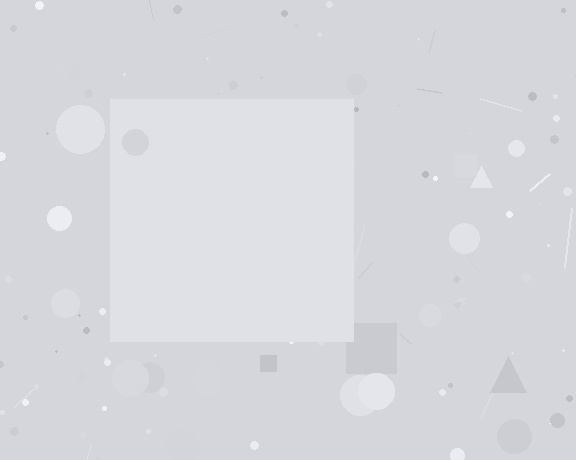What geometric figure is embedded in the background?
A square is embedded in the background.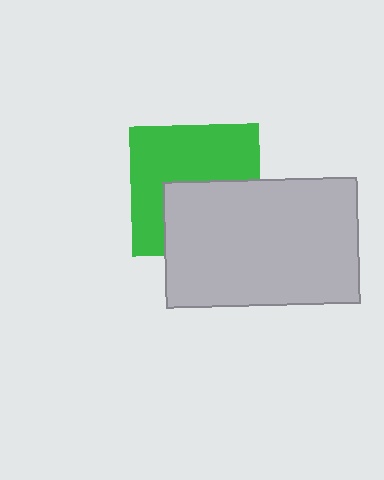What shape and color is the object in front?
The object in front is a light gray rectangle.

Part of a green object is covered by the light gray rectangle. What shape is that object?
It is a square.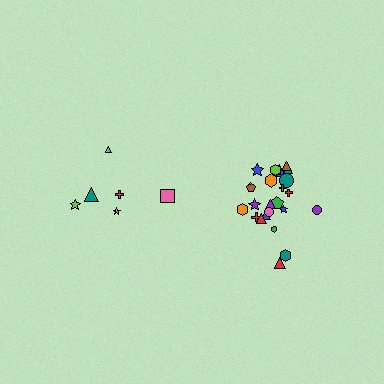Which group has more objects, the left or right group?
The right group.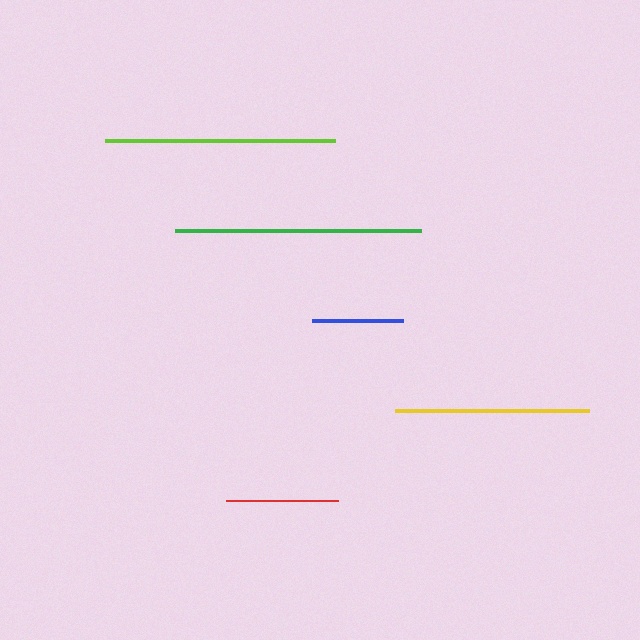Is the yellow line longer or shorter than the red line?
The yellow line is longer than the red line.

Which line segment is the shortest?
The blue line is the shortest at approximately 91 pixels.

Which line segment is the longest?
The green line is the longest at approximately 246 pixels.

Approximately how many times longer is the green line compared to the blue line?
The green line is approximately 2.7 times the length of the blue line.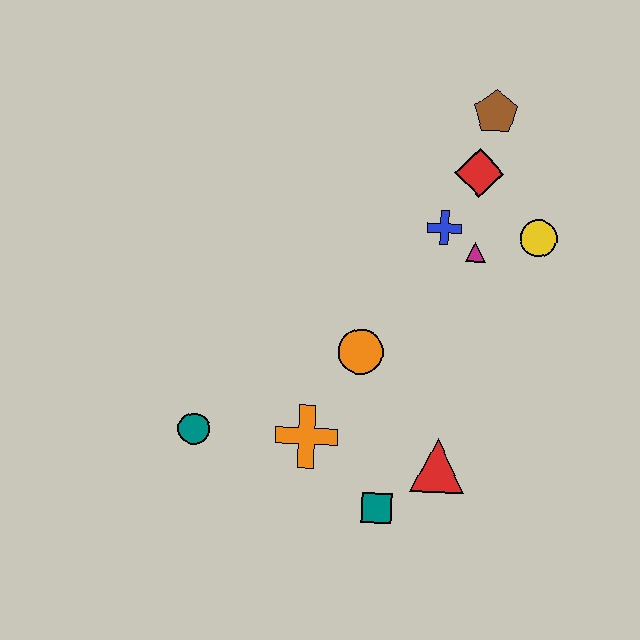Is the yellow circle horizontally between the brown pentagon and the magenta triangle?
No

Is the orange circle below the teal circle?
No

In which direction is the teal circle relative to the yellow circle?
The teal circle is to the left of the yellow circle.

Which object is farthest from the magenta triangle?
The teal circle is farthest from the magenta triangle.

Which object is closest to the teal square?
The red triangle is closest to the teal square.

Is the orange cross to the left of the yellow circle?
Yes